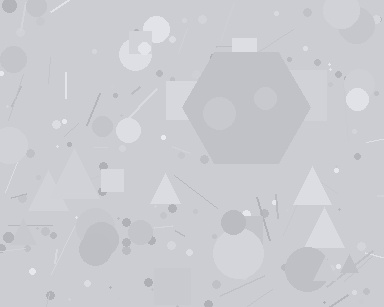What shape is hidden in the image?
A hexagon is hidden in the image.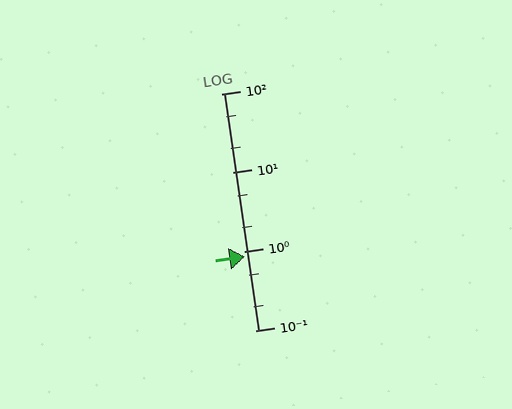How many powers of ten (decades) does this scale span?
The scale spans 3 decades, from 0.1 to 100.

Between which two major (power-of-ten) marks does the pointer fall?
The pointer is between 0.1 and 1.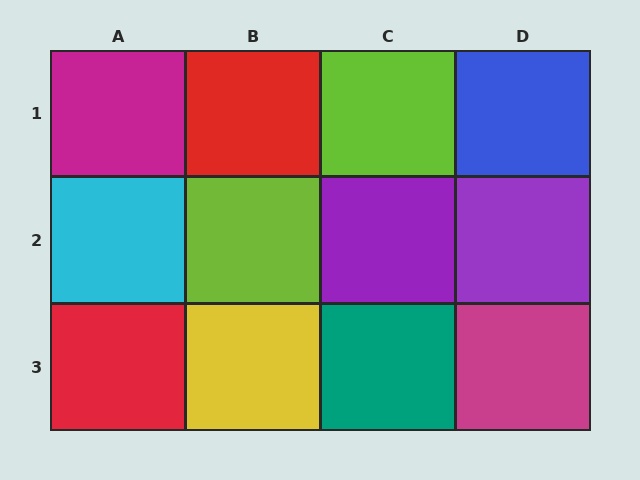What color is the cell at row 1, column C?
Lime.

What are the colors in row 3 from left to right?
Red, yellow, teal, magenta.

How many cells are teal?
1 cell is teal.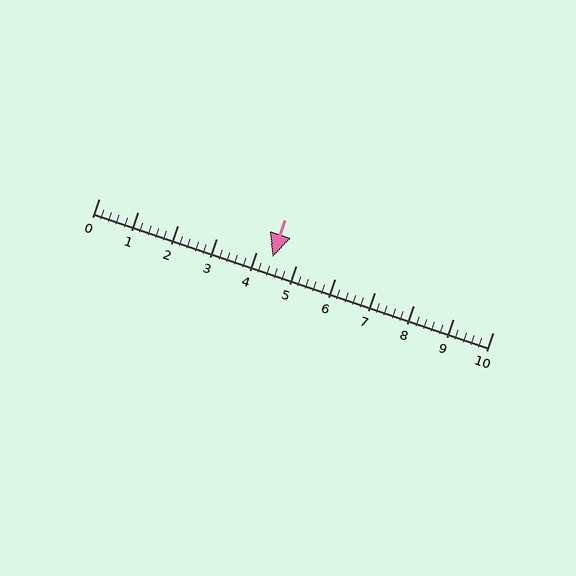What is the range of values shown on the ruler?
The ruler shows values from 0 to 10.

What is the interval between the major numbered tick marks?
The major tick marks are spaced 1 units apart.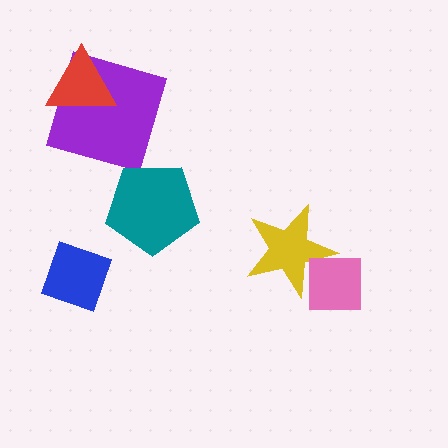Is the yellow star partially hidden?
Yes, it is partially covered by another shape.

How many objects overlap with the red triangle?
1 object overlaps with the red triangle.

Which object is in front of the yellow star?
The pink square is in front of the yellow star.